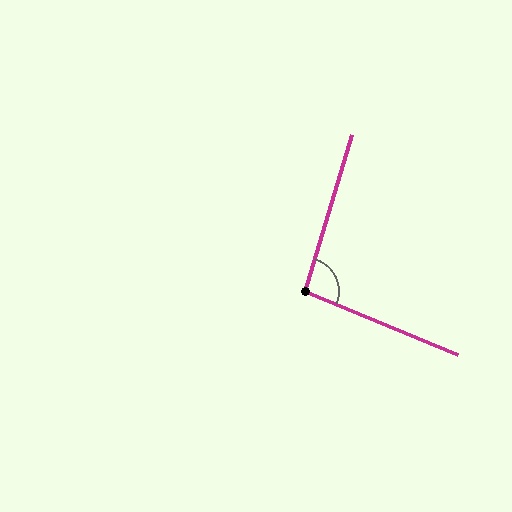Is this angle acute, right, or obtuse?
It is obtuse.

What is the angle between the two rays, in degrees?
Approximately 96 degrees.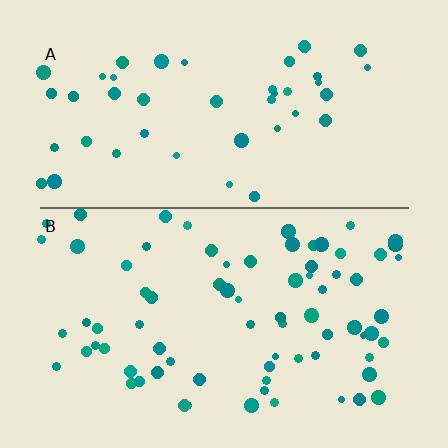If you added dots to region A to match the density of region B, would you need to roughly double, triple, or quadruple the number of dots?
Approximately double.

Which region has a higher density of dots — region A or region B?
B (the bottom).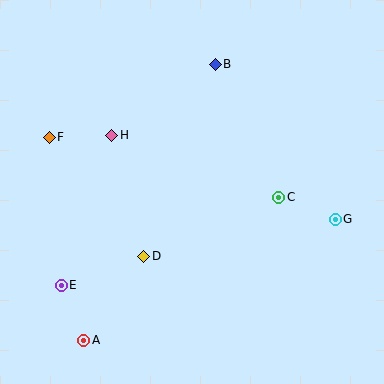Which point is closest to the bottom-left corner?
Point A is closest to the bottom-left corner.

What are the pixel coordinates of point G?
Point G is at (335, 219).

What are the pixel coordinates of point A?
Point A is at (84, 340).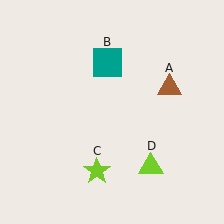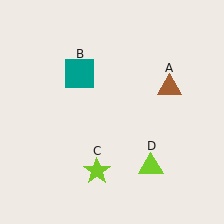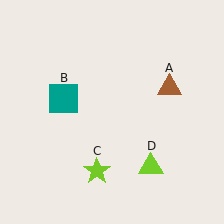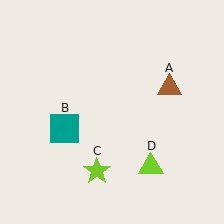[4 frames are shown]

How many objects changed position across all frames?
1 object changed position: teal square (object B).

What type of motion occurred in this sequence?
The teal square (object B) rotated counterclockwise around the center of the scene.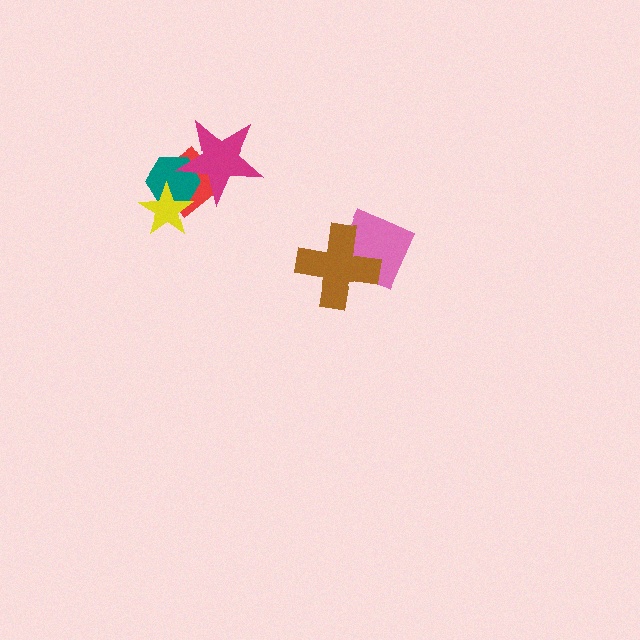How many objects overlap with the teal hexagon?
3 objects overlap with the teal hexagon.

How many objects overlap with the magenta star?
2 objects overlap with the magenta star.